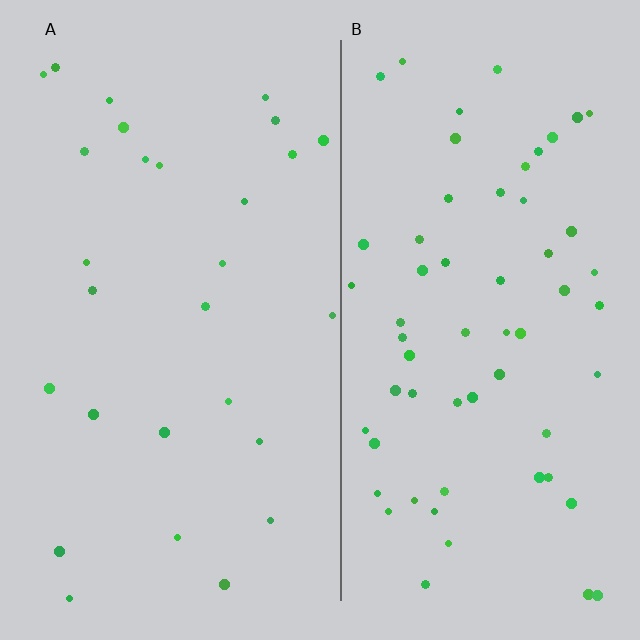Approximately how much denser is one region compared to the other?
Approximately 2.2× — region B over region A.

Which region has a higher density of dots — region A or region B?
B (the right).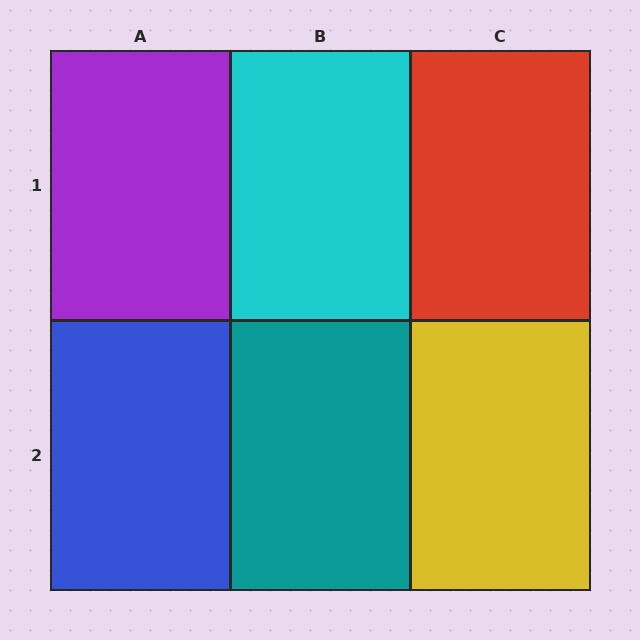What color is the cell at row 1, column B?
Cyan.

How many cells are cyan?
1 cell is cyan.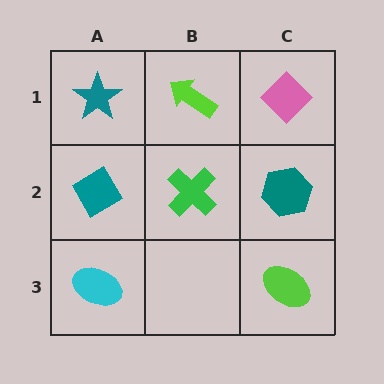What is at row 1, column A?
A teal star.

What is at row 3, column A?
A cyan ellipse.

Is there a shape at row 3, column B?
No, that cell is empty.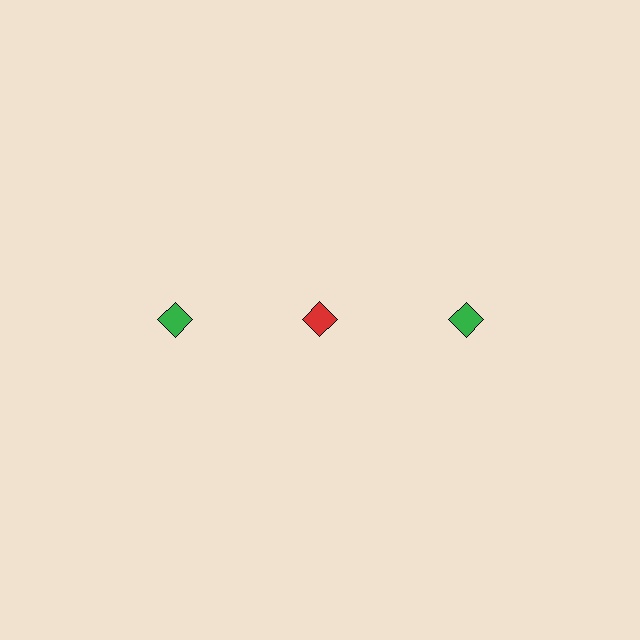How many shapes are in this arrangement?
There are 3 shapes arranged in a grid pattern.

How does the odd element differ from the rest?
It has a different color: red instead of green.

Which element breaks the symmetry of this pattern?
The red diamond in the top row, second from left column breaks the symmetry. All other shapes are green diamonds.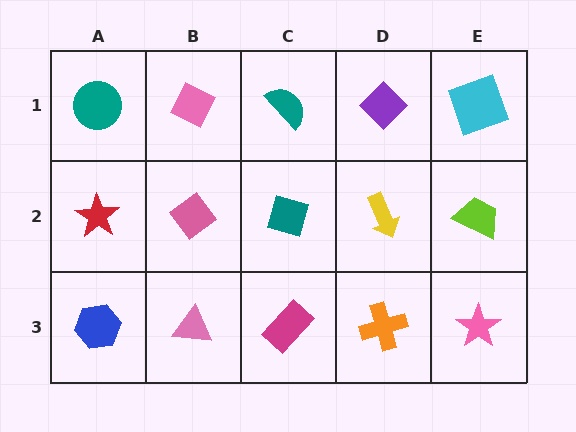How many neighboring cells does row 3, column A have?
2.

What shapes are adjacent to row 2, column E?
A cyan square (row 1, column E), a pink star (row 3, column E), a yellow arrow (row 2, column D).